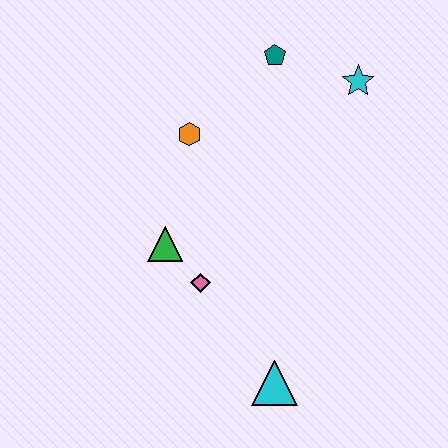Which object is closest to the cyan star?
The teal pentagon is closest to the cyan star.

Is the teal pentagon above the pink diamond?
Yes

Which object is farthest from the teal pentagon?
The cyan triangle is farthest from the teal pentagon.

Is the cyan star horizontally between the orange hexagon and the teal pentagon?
No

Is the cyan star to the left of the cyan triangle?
No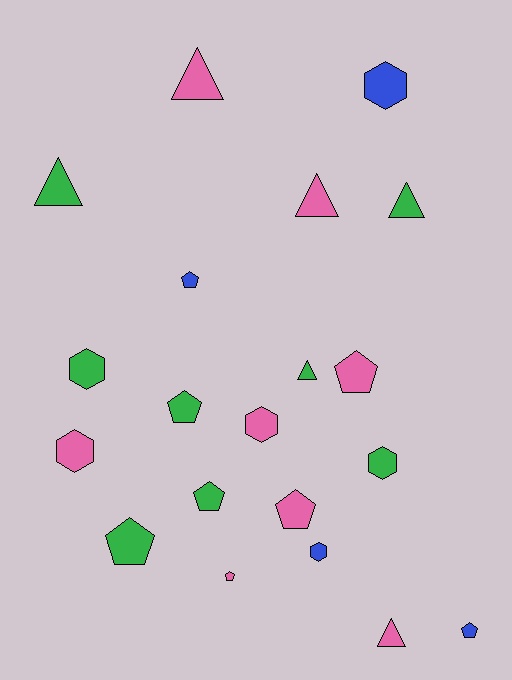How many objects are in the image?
There are 20 objects.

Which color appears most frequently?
Green, with 8 objects.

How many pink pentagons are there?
There are 3 pink pentagons.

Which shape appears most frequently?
Pentagon, with 8 objects.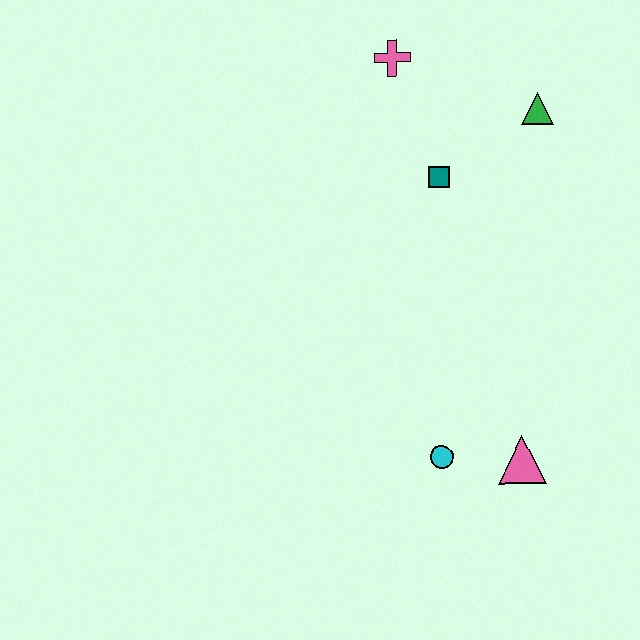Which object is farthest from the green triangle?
The cyan circle is farthest from the green triangle.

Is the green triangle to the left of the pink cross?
No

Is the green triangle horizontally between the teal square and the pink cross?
No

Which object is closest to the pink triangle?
The cyan circle is closest to the pink triangle.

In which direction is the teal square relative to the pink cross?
The teal square is below the pink cross.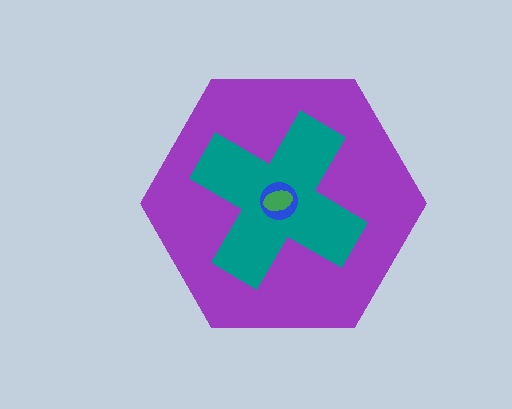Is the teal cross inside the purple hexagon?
Yes.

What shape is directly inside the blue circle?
The green ellipse.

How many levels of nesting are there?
4.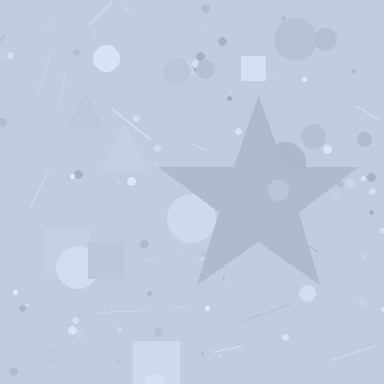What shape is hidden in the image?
A star is hidden in the image.